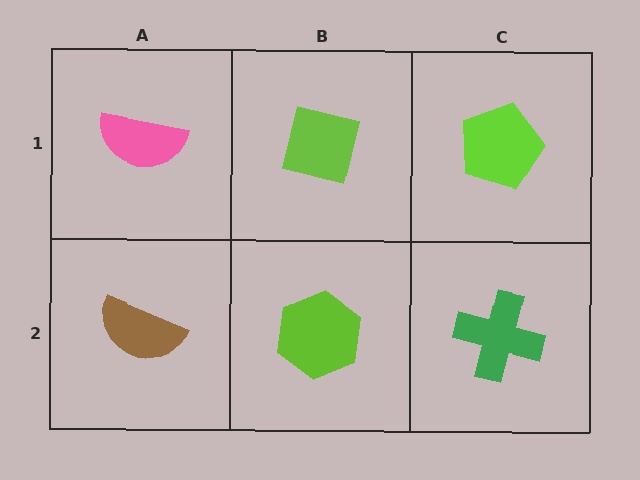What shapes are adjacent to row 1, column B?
A lime hexagon (row 2, column B), a pink semicircle (row 1, column A), a lime pentagon (row 1, column C).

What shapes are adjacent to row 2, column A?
A pink semicircle (row 1, column A), a lime hexagon (row 2, column B).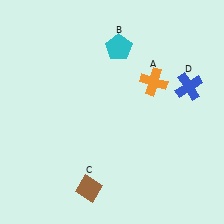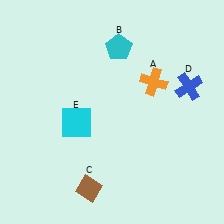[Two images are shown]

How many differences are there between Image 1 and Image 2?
There is 1 difference between the two images.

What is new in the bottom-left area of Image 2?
A cyan square (E) was added in the bottom-left area of Image 2.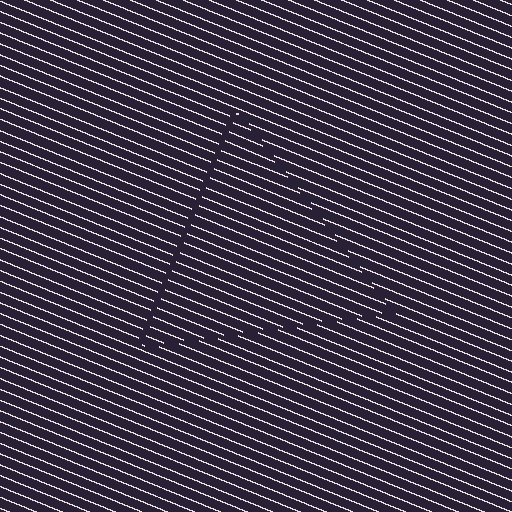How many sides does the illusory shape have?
3 sides — the line-ends trace a triangle.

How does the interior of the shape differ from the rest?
The interior of the shape contains the same grating, shifted by half a period — the contour is defined by the phase discontinuity where line-ends from the inner and outer gratings abut.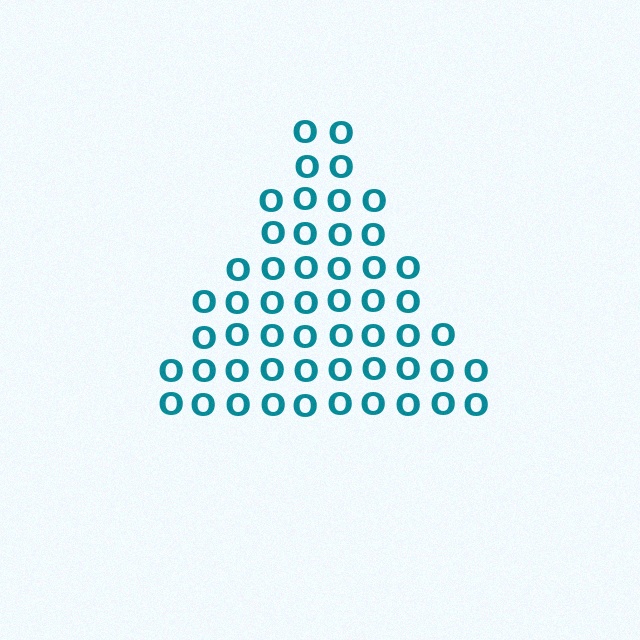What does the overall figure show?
The overall figure shows a triangle.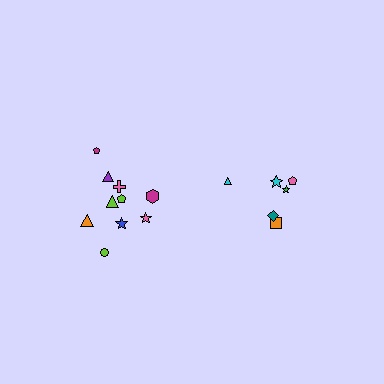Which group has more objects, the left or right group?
The left group.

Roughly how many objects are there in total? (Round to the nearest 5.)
Roughly 15 objects in total.